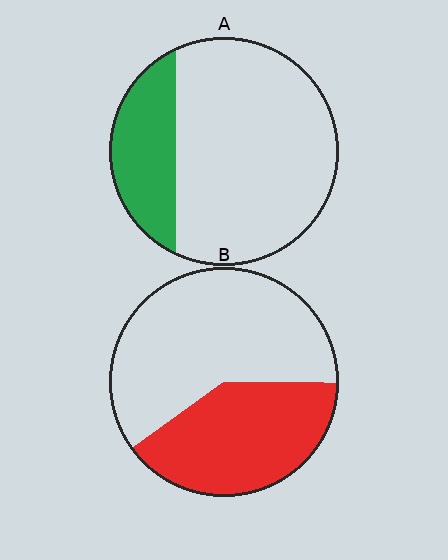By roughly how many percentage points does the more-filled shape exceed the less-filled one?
By roughly 15 percentage points (B over A).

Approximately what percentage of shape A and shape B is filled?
A is approximately 25% and B is approximately 40%.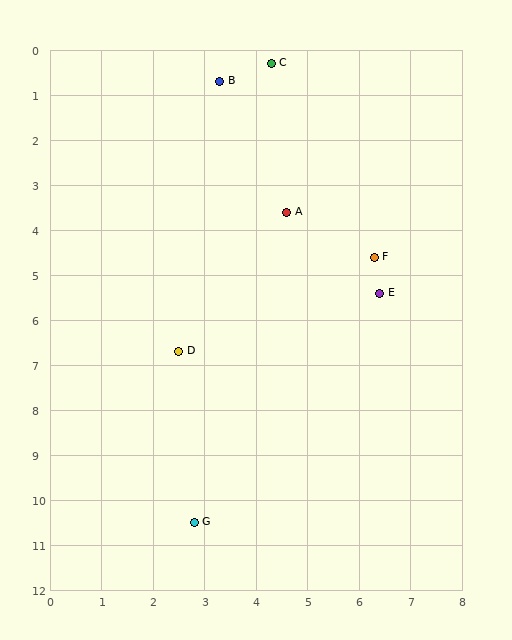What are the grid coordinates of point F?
Point F is at approximately (6.3, 4.6).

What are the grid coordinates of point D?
Point D is at approximately (2.5, 6.7).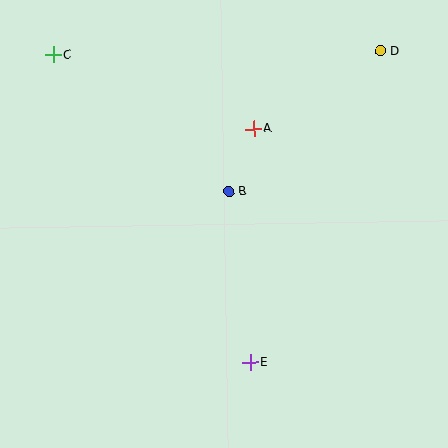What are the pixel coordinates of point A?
Point A is at (253, 129).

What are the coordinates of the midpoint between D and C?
The midpoint between D and C is at (217, 53).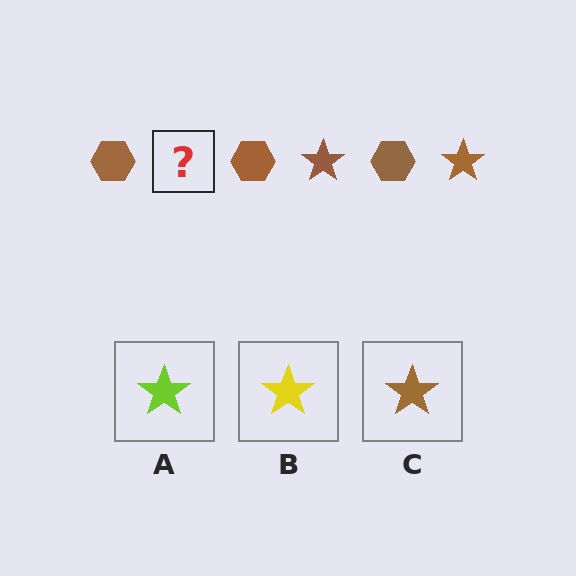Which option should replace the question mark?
Option C.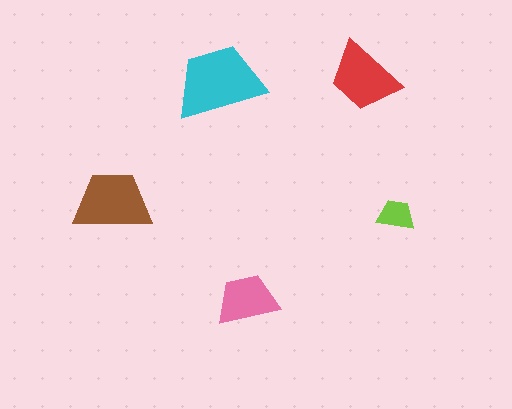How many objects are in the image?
There are 5 objects in the image.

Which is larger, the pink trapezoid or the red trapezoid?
The red one.